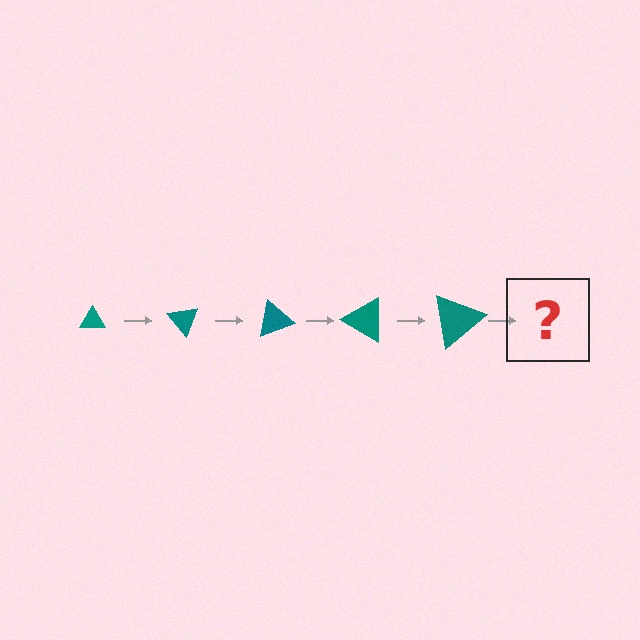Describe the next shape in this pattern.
It should be a triangle, larger than the previous one and rotated 250 degrees from the start.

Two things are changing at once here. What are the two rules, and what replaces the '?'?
The two rules are that the triangle grows larger each step and it rotates 50 degrees each step. The '?' should be a triangle, larger than the previous one and rotated 250 degrees from the start.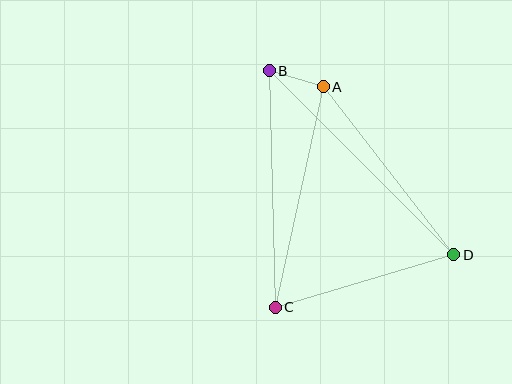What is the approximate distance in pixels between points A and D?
The distance between A and D is approximately 213 pixels.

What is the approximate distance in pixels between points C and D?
The distance between C and D is approximately 186 pixels.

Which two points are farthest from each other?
Points B and D are farthest from each other.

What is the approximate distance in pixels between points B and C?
The distance between B and C is approximately 237 pixels.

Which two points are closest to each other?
Points A and B are closest to each other.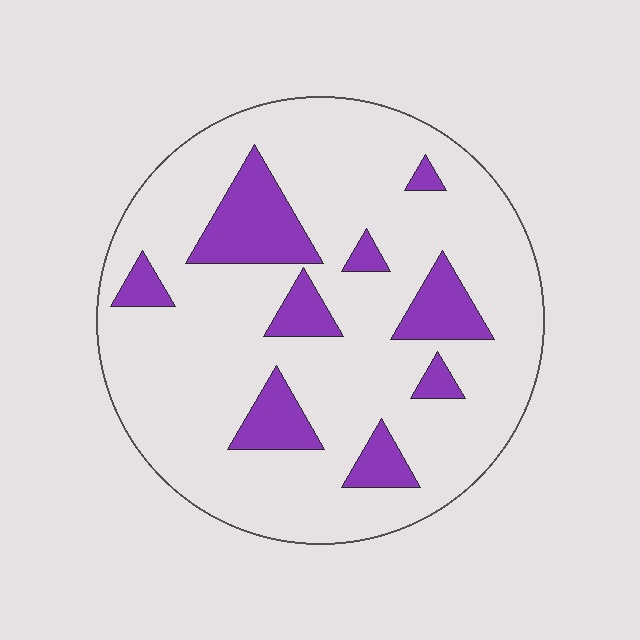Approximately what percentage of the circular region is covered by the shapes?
Approximately 20%.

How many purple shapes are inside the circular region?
9.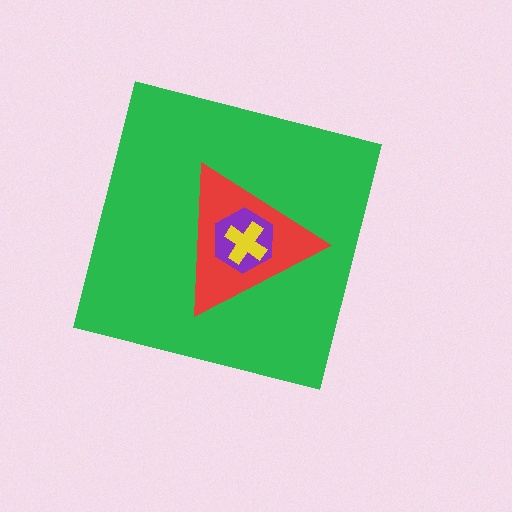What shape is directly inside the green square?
The red triangle.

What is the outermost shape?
The green square.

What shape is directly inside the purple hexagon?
The yellow cross.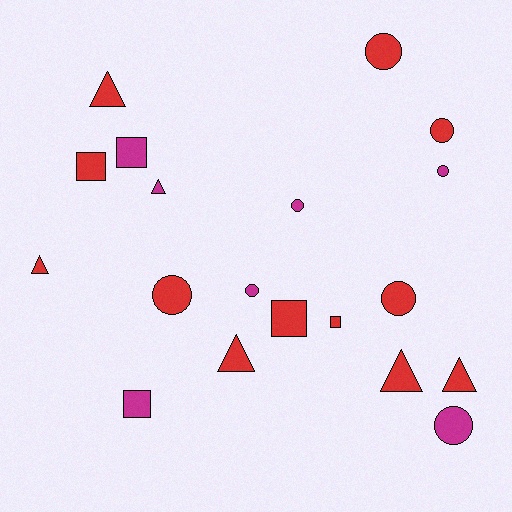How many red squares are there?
There are 3 red squares.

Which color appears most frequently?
Red, with 12 objects.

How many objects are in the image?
There are 19 objects.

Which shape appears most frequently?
Circle, with 8 objects.